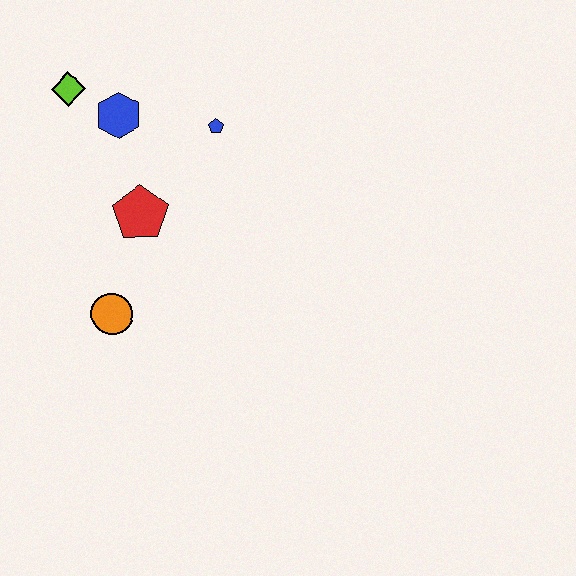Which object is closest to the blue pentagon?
The blue hexagon is closest to the blue pentagon.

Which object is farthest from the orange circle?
The lime diamond is farthest from the orange circle.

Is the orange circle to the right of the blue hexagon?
No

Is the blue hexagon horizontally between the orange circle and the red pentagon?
Yes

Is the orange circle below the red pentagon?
Yes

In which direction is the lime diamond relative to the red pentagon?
The lime diamond is above the red pentagon.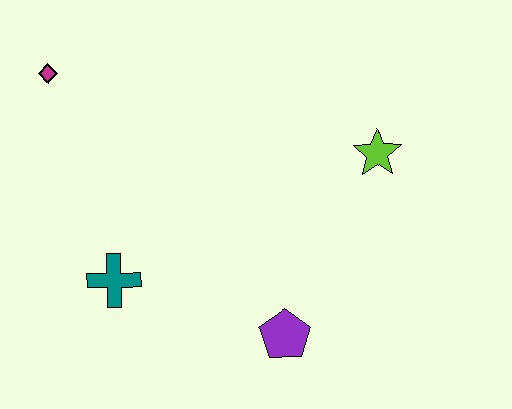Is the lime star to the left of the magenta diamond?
No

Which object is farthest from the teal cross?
The lime star is farthest from the teal cross.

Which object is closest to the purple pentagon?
The teal cross is closest to the purple pentagon.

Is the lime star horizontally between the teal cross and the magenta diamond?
No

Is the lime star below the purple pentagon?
No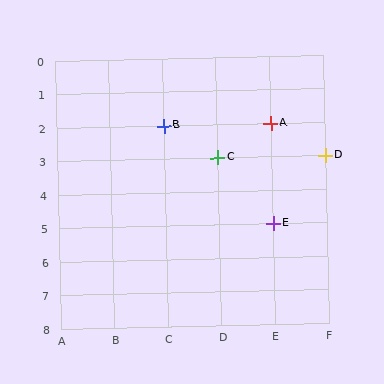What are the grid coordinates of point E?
Point E is at grid coordinates (E, 5).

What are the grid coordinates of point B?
Point B is at grid coordinates (C, 2).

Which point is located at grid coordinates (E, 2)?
Point A is at (E, 2).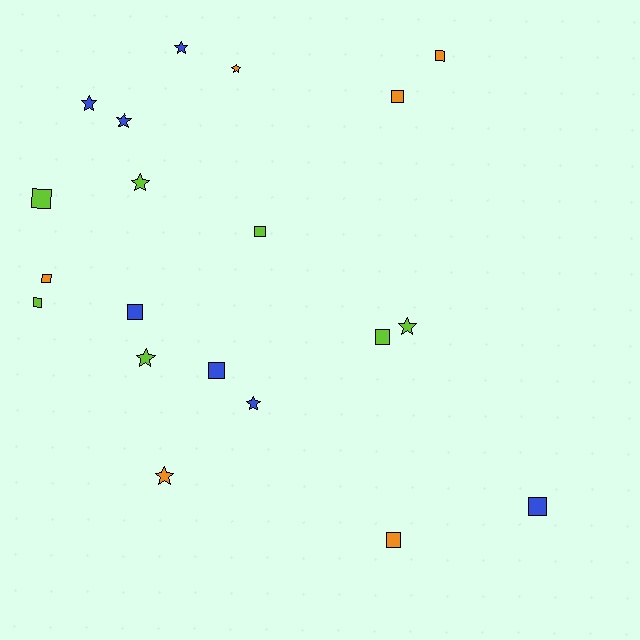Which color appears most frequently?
Blue, with 7 objects.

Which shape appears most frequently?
Square, with 11 objects.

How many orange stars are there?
There are 2 orange stars.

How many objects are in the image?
There are 20 objects.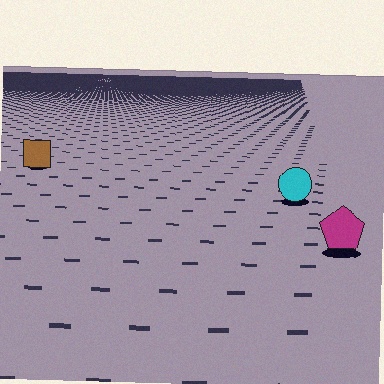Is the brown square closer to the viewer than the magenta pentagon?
No. The magenta pentagon is closer — you can tell from the texture gradient: the ground texture is coarser near it.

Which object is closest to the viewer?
The magenta pentagon is closest. The texture marks near it are larger and more spread out.